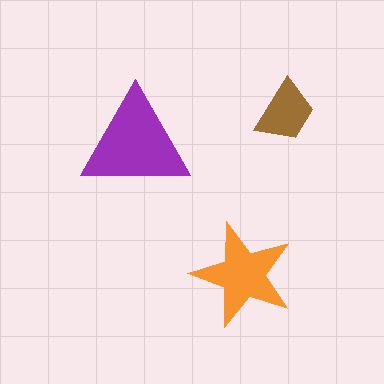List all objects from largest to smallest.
The purple triangle, the orange star, the brown trapezoid.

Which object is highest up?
The brown trapezoid is topmost.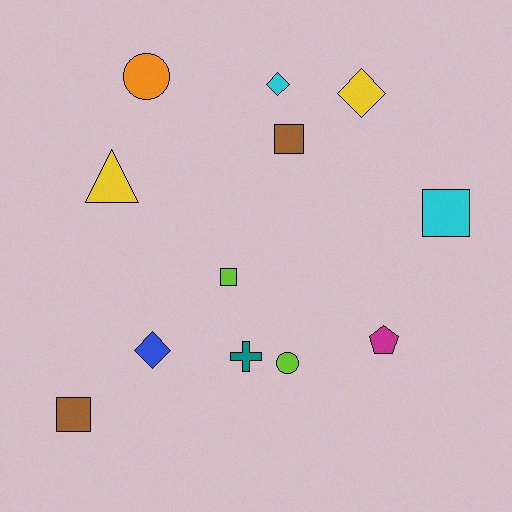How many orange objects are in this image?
There is 1 orange object.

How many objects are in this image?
There are 12 objects.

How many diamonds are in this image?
There are 3 diamonds.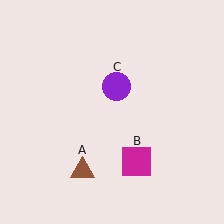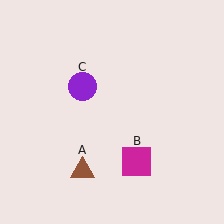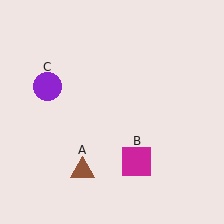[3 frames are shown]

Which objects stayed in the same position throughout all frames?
Brown triangle (object A) and magenta square (object B) remained stationary.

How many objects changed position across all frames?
1 object changed position: purple circle (object C).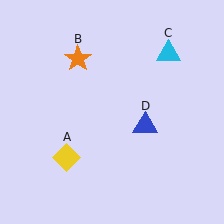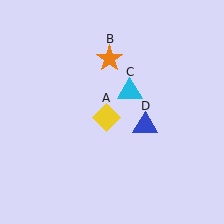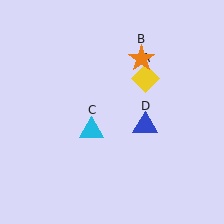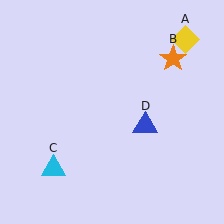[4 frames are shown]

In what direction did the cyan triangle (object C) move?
The cyan triangle (object C) moved down and to the left.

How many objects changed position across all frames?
3 objects changed position: yellow diamond (object A), orange star (object B), cyan triangle (object C).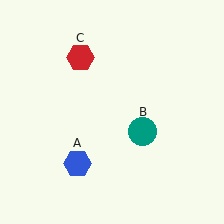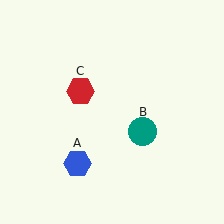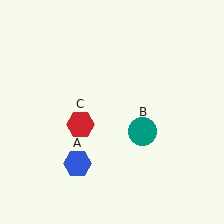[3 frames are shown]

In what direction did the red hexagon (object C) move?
The red hexagon (object C) moved down.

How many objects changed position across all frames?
1 object changed position: red hexagon (object C).